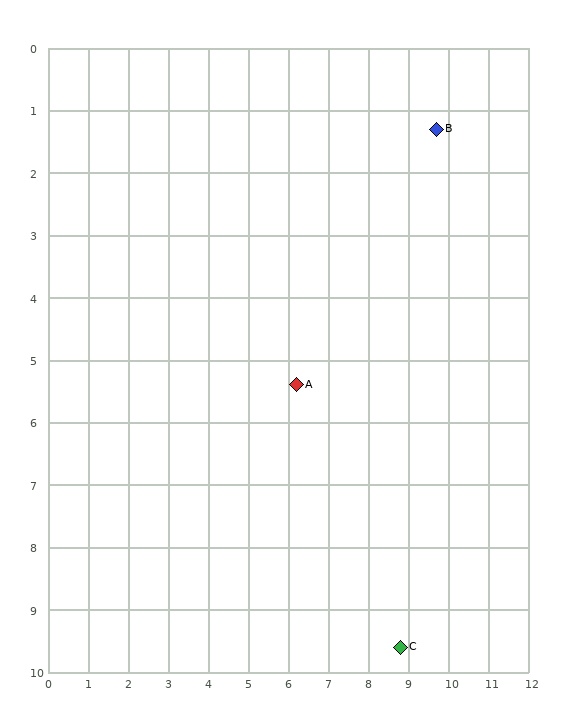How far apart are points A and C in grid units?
Points A and C are about 4.9 grid units apart.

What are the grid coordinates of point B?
Point B is at approximately (9.7, 1.3).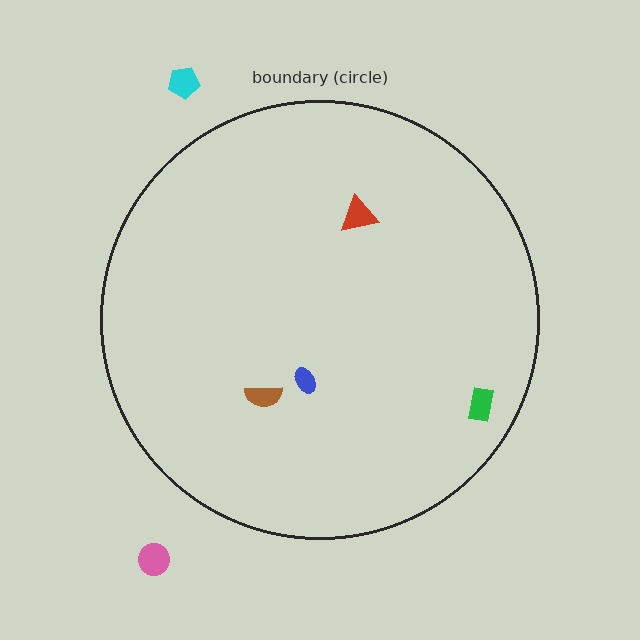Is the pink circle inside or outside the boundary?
Outside.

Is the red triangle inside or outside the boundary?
Inside.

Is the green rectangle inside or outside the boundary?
Inside.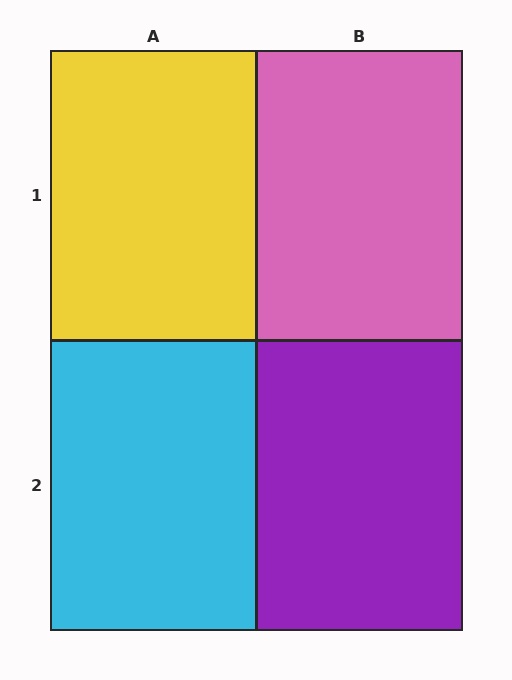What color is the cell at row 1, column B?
Pink.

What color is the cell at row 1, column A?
Yellow.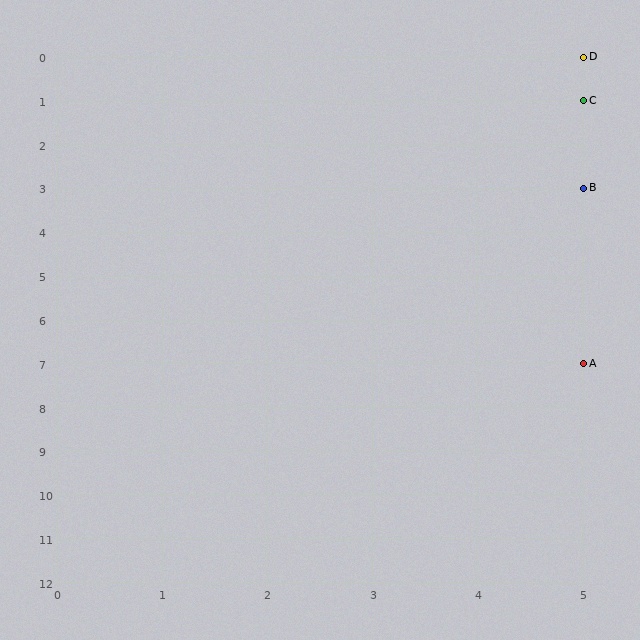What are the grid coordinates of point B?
Point B is at grid coordinates (5, 3).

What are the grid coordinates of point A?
Point A is at grid coordinates (5, 7).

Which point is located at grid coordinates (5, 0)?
Point D is at (5, 0).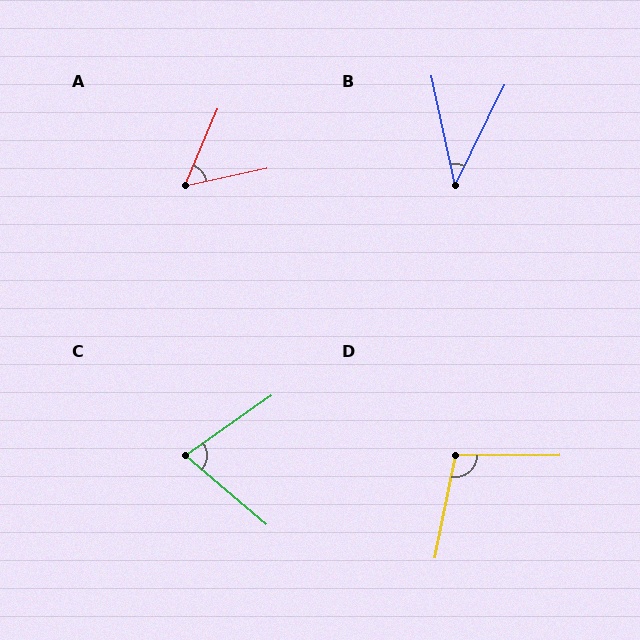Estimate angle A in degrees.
Approximately 55 degrees.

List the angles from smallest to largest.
B (38°), A (55°), C (75°), D (101°).